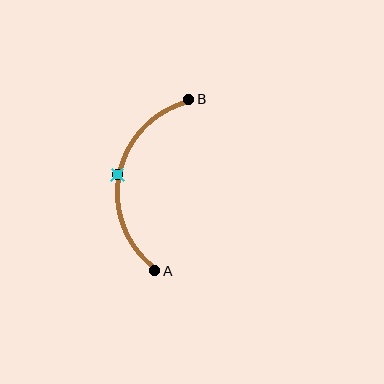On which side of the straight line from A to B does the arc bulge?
The arc bulges to the left of the straight line connecting A and B.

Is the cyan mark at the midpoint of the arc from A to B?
Yes. The cyan mark lies on the arc at equal arc-length from both A and B — it is the arc midpoint.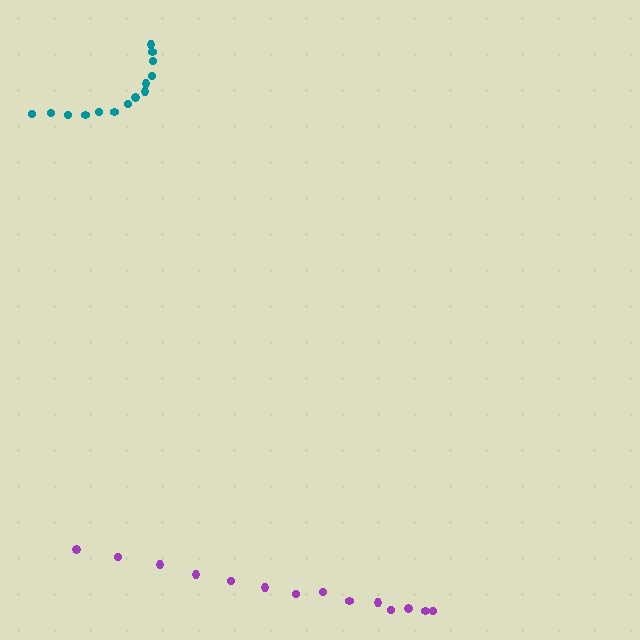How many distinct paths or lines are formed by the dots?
There are 2 distinct paths.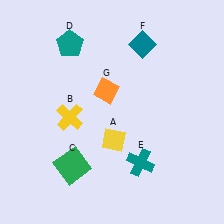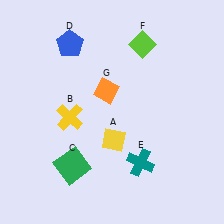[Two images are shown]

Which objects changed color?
D changed from teal to blue. F changed from teal to lime.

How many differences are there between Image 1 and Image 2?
There are 2 differences between the two images.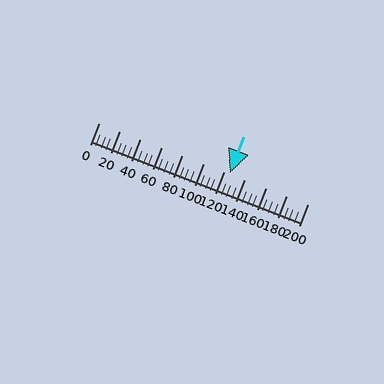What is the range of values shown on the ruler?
The ruler shows values from 0 to 200.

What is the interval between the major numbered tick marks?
The major tick marks are spaced 20 units apart.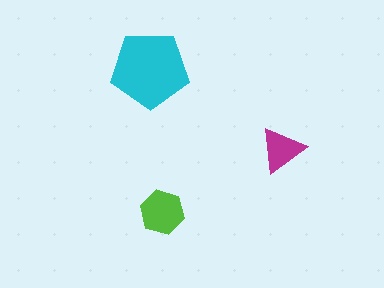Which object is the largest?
The cyan pentagon.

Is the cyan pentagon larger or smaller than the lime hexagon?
Larger.